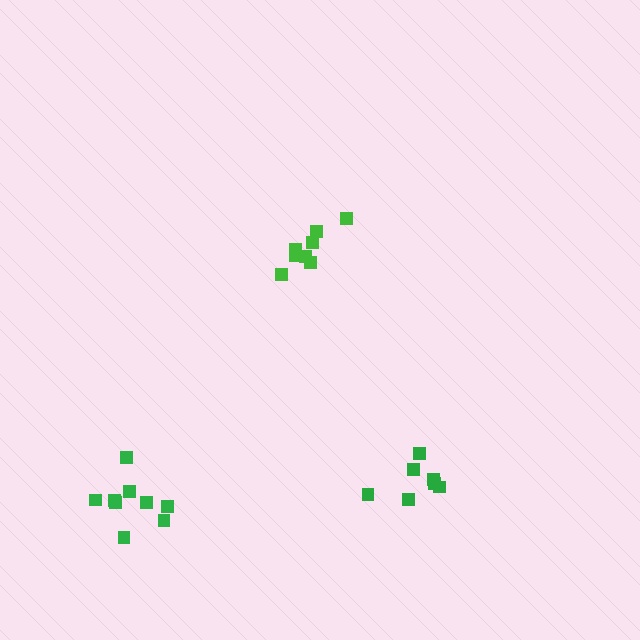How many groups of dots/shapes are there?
There are 3 groups.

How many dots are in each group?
Group 1: 9 dots, Group 2: 8 dots, Group 3: 7 dots (24 total).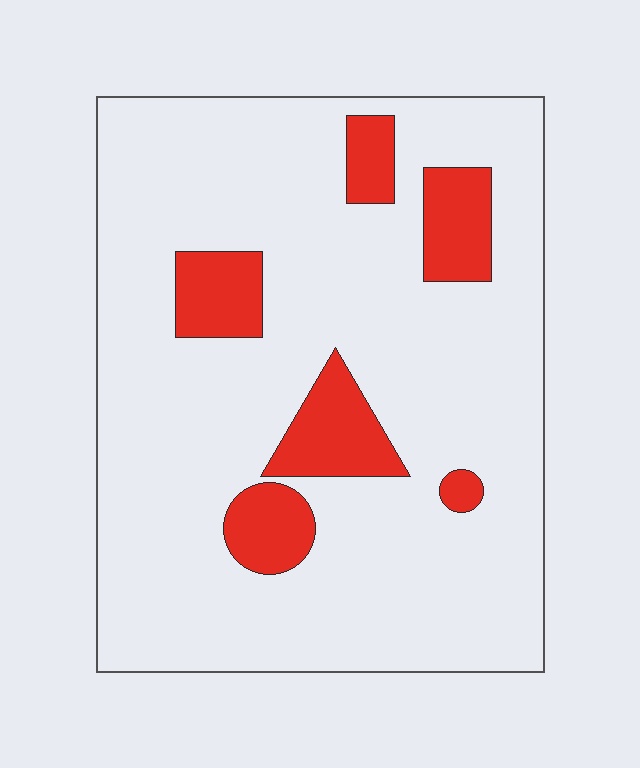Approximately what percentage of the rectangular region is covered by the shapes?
Approximately 15%.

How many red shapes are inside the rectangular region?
6.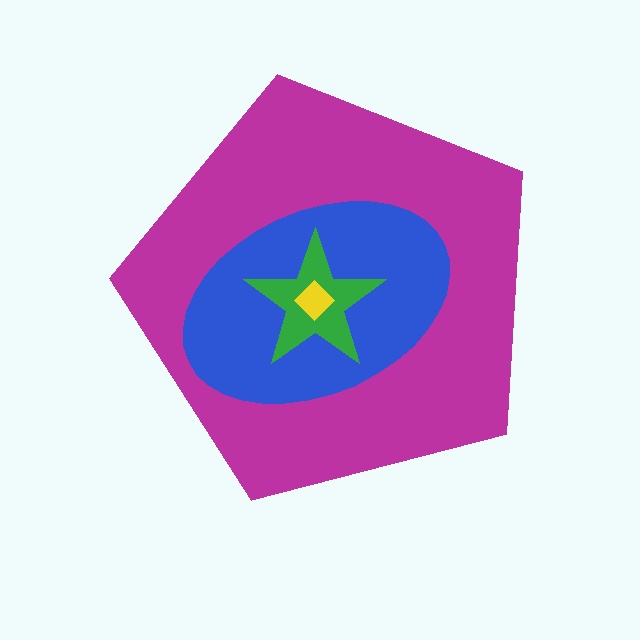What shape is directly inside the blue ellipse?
The green star.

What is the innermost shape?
The yellow diamond.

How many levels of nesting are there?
4.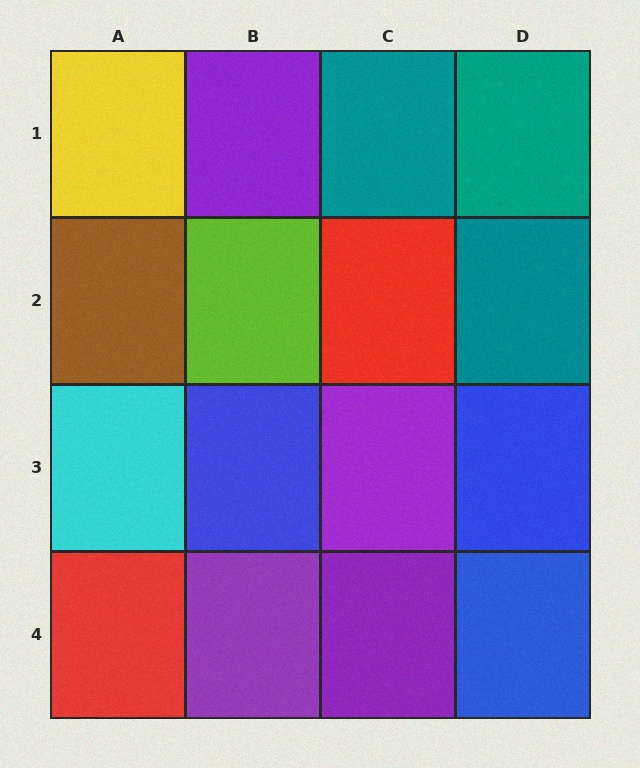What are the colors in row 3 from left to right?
Cyan, blue, purple, blue.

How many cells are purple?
4 cells are purple.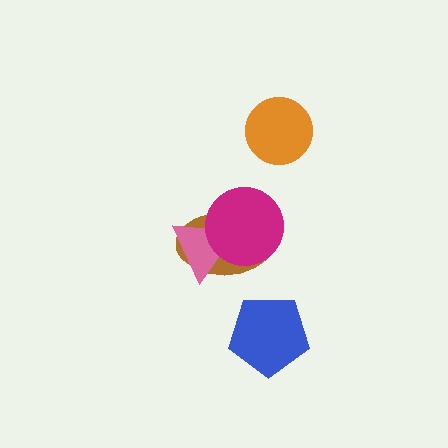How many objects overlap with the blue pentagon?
0 objects overlap with the blue pentagon.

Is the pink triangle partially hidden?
Yes, it is partially covered by another shape.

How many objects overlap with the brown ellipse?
2 objects overlap with the brown ellipse.